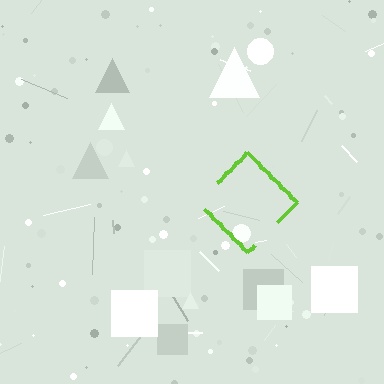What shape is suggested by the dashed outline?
The dashed outline suggests a diamond.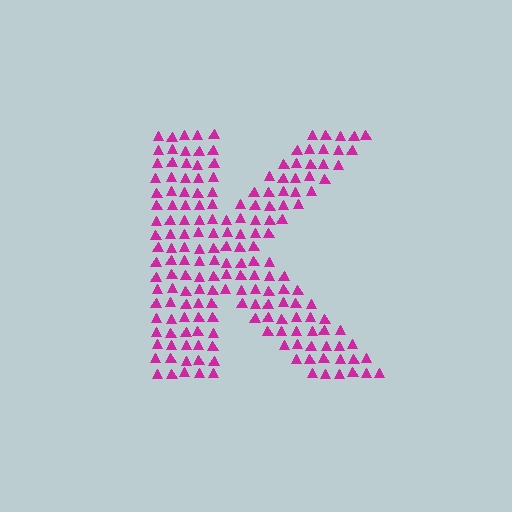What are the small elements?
The small elements are triangles.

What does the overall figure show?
The overall figure shows the letter K.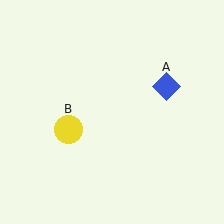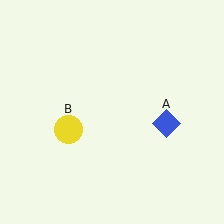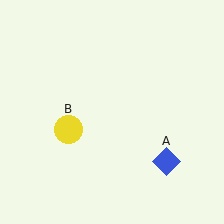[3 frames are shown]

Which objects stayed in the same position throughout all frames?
Yellow circle (object B) remained stationary.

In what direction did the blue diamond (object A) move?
The blue diamond (object A) moved down.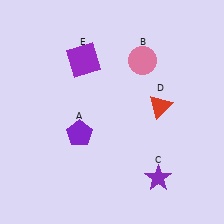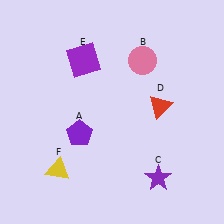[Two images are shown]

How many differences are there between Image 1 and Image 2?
There is 1 difference between the two images.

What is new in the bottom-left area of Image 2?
A yellow triangle (F) was added in the bottom-left area of Image 2.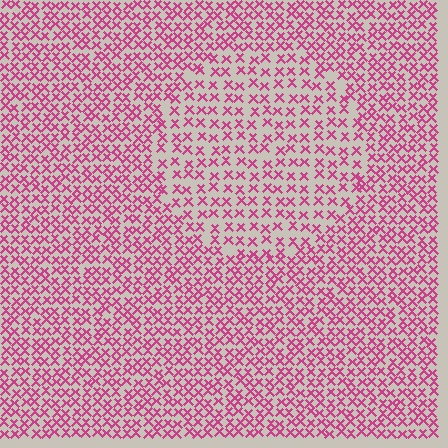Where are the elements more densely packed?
The elements are more densely packed outside the circle boundary.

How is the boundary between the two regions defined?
The boundary is defined by a change in element density (approximately 1.6x ratio). All elements are the same color, size, and shape.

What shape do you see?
I see a circle.